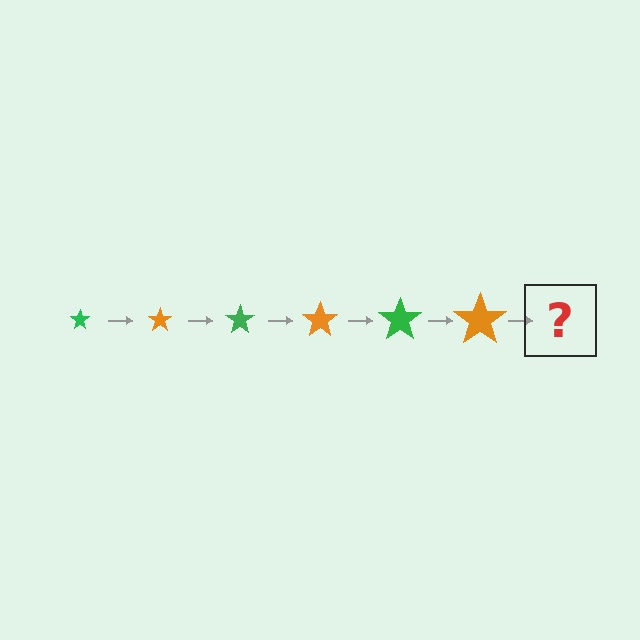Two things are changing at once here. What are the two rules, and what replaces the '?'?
The two rules are that the star grows larger each step and the color cycles through green and orange. The '?' should be a green star, larger than the previous one.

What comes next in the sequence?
The next element should be a green star, larger than the previous one.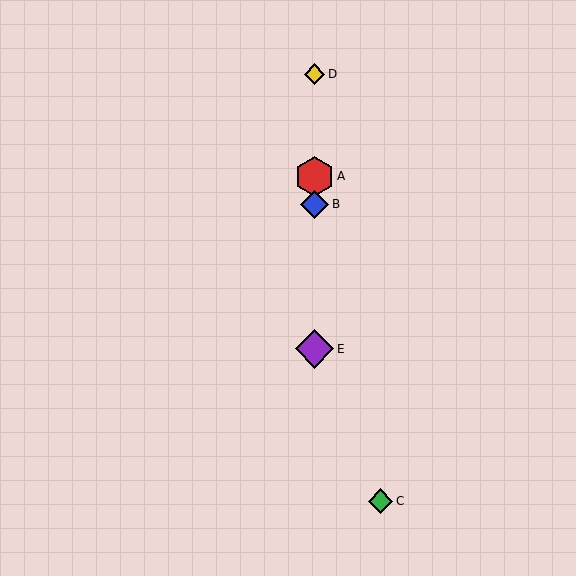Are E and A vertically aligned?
Yes, both are at x≈315.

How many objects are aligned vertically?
4 objects (A, B, D, E) are aligned vertically.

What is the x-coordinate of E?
Object E is at x≈315.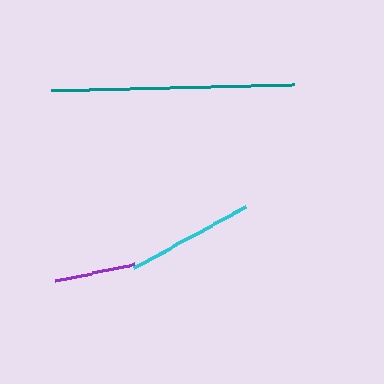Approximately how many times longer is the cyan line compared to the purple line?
The cyan line is approximately 1.6 times the length of the purple line.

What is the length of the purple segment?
The purple segment is approximately 81 pixels long.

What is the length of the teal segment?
The teal segment is approximately 244 pixels long.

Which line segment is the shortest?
The purple line is the shortest at approximately 81 pixels.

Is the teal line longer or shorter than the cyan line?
The teal line is longer than the cyan line.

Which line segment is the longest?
The teal line is the longest at approximately 244 pixels.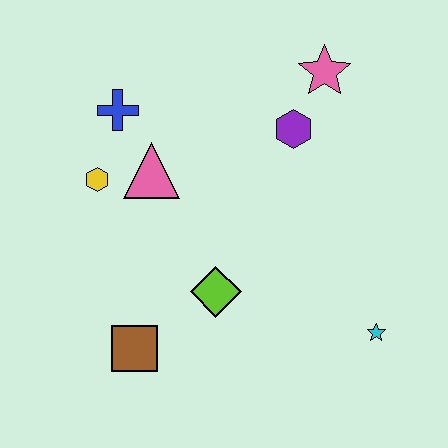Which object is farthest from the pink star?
The brown square is farthest from the pink star.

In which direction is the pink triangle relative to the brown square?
The pink triangle is above the brown square.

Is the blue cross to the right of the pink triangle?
No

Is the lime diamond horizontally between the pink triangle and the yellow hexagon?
No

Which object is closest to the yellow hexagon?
The pink triangle is closest to the yellow hexagon.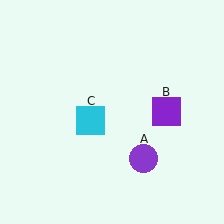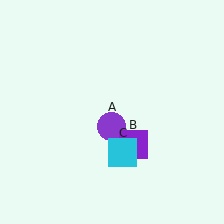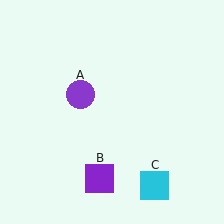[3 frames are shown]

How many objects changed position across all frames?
3 objects changed position: purple circle (object A), purple square (object B), cyan square (object C).